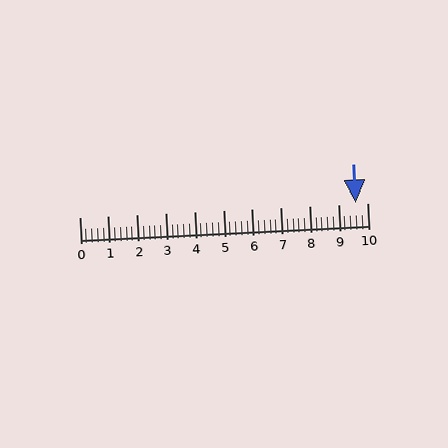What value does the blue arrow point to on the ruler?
The blue arrow points to approximately 9.6.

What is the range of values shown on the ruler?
The ruler shows values from 0 to 10.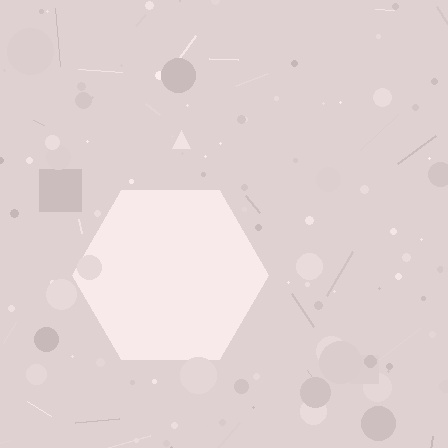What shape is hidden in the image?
A hexagon is hidden in the image.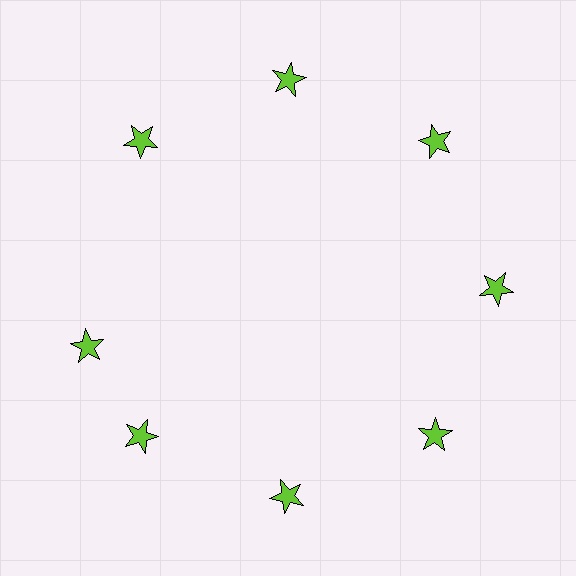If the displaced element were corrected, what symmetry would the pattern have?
It would have 8-fold rotational symmetry — the pattern would map onto itself every 45 degrees.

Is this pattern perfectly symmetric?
No. The 8 lime stars are arranged in a ring, but one element near the 9 o'clock position is rotated out of alignment along the ring, breaking the 8-fold rotational symmetry.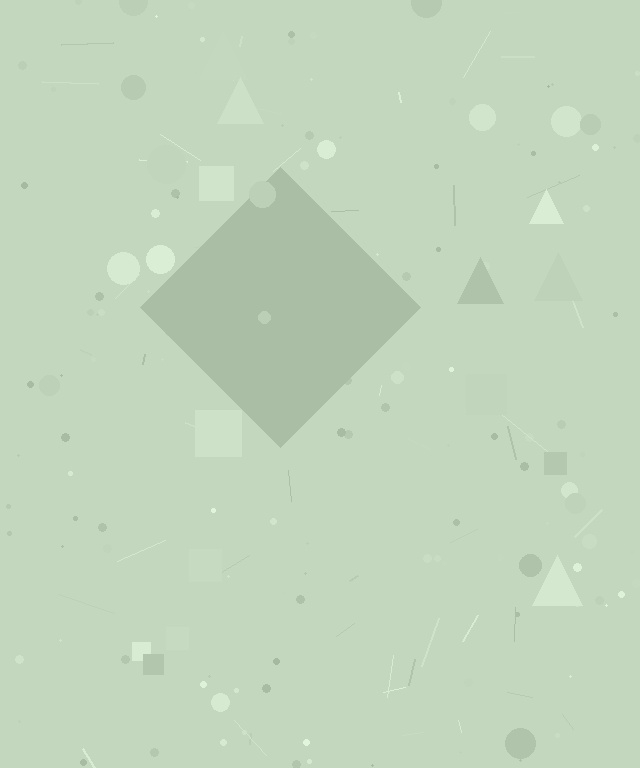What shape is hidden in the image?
A diamond is hidden in the image.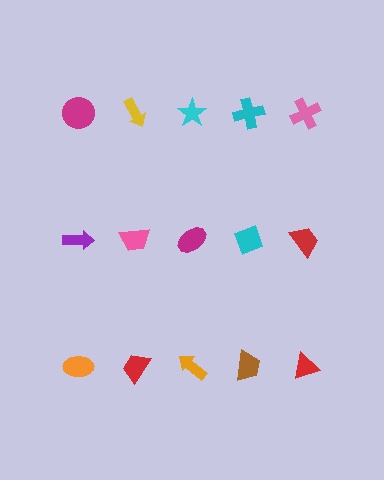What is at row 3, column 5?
A red triangle.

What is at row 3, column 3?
An orange arrow.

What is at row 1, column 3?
A cyan star.